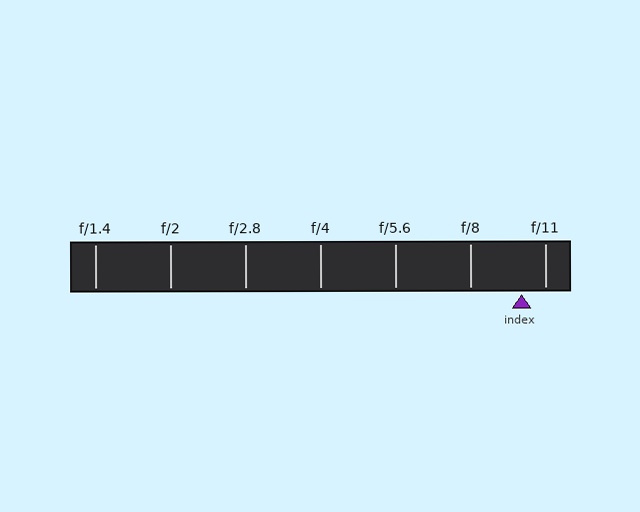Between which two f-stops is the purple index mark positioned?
The index mark is between f/8 and f/11.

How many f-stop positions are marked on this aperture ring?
There are 7 f-stop positions marked.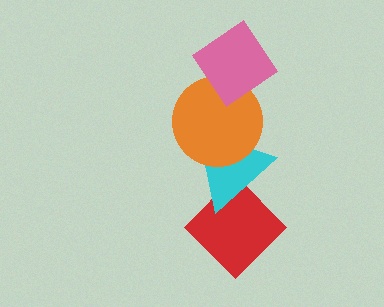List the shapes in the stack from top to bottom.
From top to bottom: the pink diamond, the orange circle, the cyan triangle, the red diamond.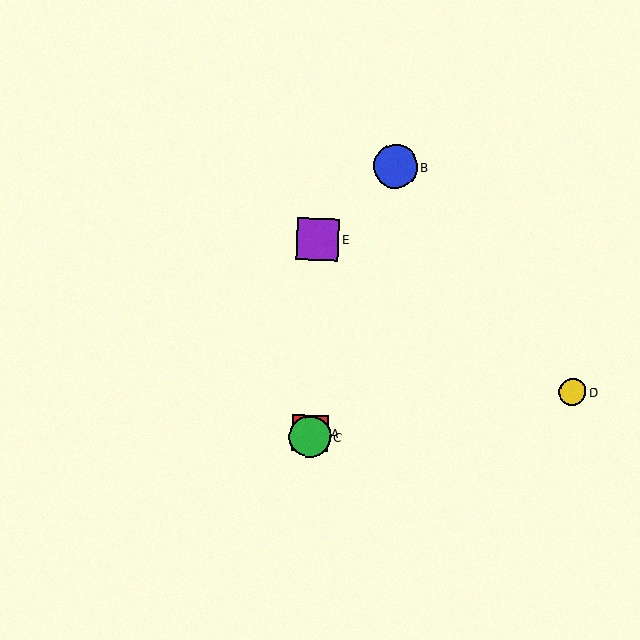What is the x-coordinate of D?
Object D is at x≈572.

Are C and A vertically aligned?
Yes, both are at x≈310.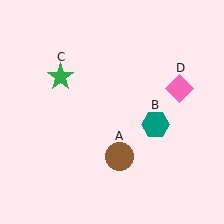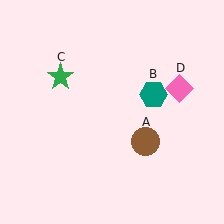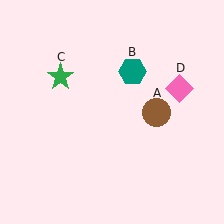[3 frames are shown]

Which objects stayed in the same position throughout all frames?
Green star (object C) and pink diamond (object D) remained stationary.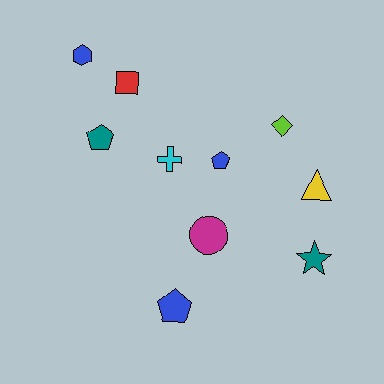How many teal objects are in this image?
There are 2 teal objects.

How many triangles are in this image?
There is 1 triangle.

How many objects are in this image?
There are 10 objects.